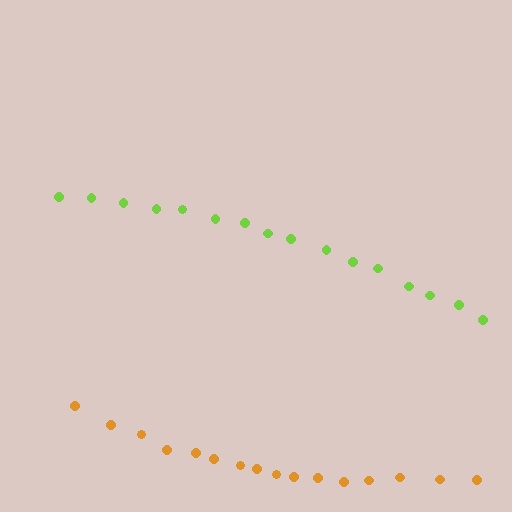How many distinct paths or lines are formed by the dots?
There are 2 distinct paths.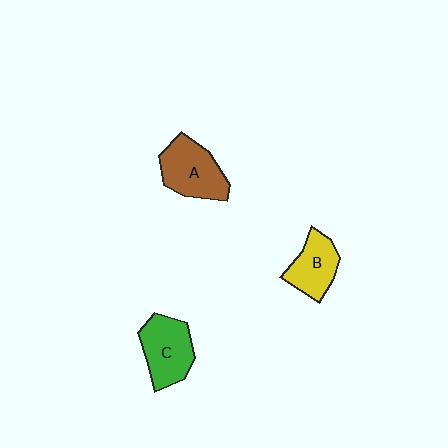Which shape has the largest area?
Shape A (brown).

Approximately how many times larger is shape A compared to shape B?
Approximately 1.3 times.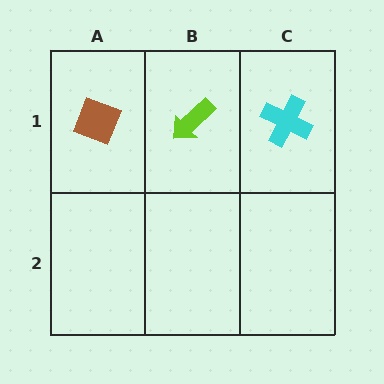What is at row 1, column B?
A lime arrow.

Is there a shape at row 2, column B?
No, that cell is empty.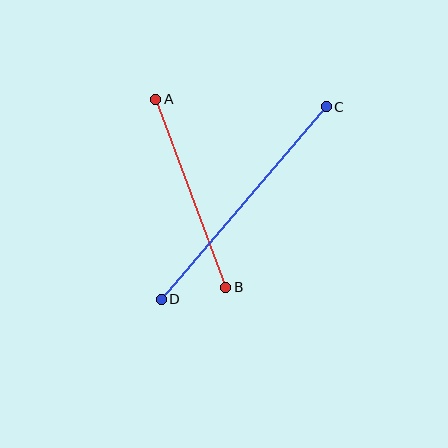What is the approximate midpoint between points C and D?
The midpoint is at approximately (244, 203) pixels.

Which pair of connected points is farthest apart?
Points C and D are farthest apart.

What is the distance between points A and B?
The distance is approximately 201 pixels.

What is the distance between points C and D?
The distance is approximately 254 pixels.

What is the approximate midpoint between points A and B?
The midpoint is at approximately (191, 193) pixels.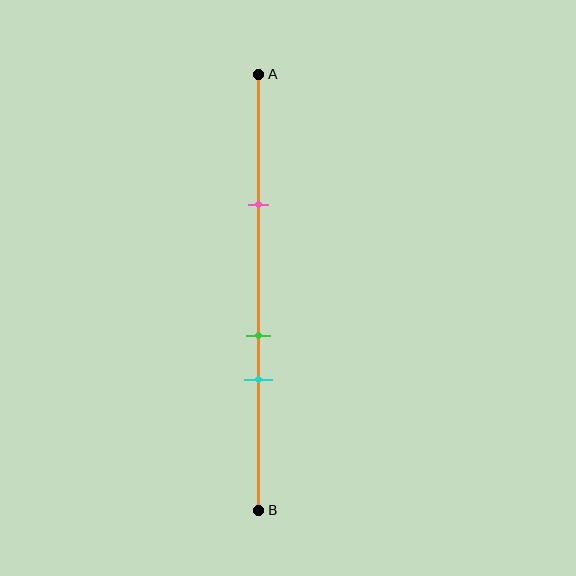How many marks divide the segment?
There are 3 marks dividing the segment.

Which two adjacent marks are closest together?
The green and cyan marks are the closest adjacent pair.